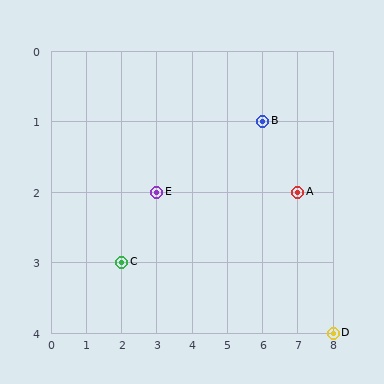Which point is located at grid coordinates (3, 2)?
Point E is at (3, 2).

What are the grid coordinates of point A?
Point A is at grid coordinates (7, 2).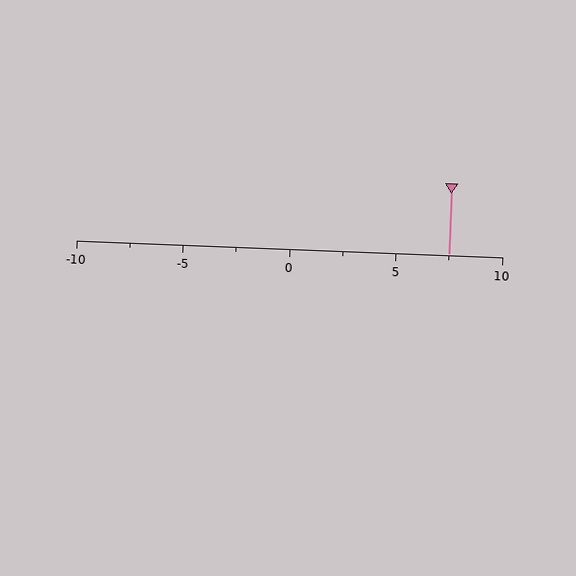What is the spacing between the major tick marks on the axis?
The major ticks are spaced 5 apart.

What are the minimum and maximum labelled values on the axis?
The axis runs from -10 to 10.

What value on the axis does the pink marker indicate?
The marker indicates approximately 7.5.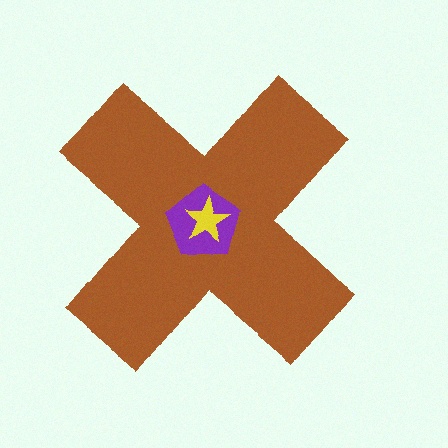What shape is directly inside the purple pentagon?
The yellow star.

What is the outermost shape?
The brown cross.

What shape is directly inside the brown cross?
The purple pentagon.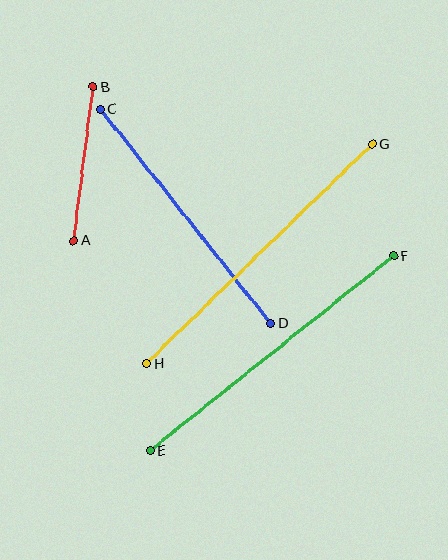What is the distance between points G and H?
The distance is approximately 315 pixels.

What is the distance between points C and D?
The distance is approximately 273 pixels.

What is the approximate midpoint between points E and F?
The midpoint is at approximately (272, 353) pixels.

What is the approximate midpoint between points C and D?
The midpoint is at approximately (186, 216) pixels.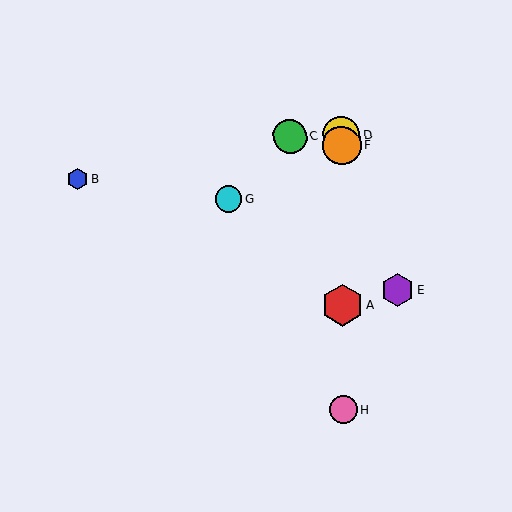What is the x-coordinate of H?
Object H is at x≈343.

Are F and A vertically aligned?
Yes, both are at x≈342.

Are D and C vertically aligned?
No, D is at x≈342 and C is at x≈290.